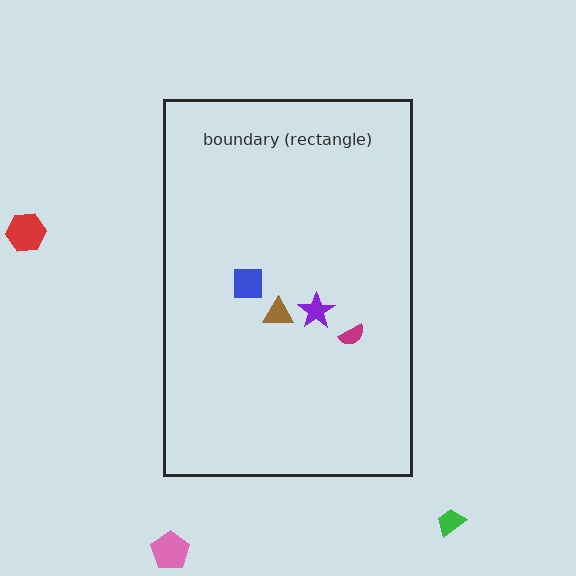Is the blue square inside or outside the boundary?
Inside.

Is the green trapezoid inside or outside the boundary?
Outside.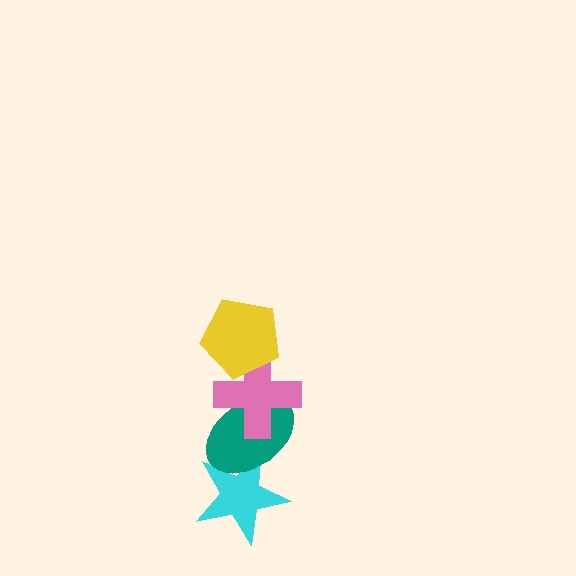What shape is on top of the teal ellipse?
The pink cross is on top of the teal ellipse.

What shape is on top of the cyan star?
The teal ellipse is on top of the cyan star.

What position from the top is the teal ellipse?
The teal ellipse is 3rd from the top.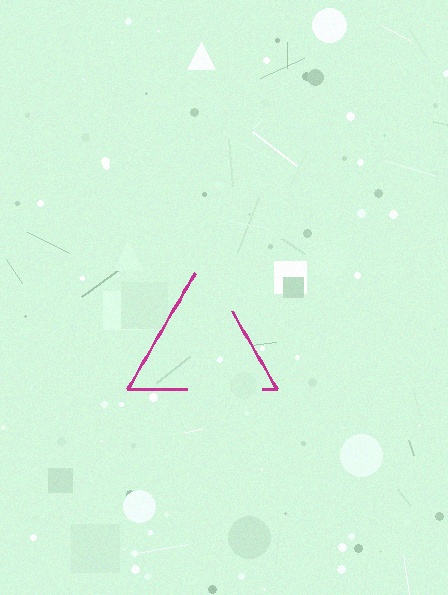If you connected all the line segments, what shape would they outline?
They would outline a triangle.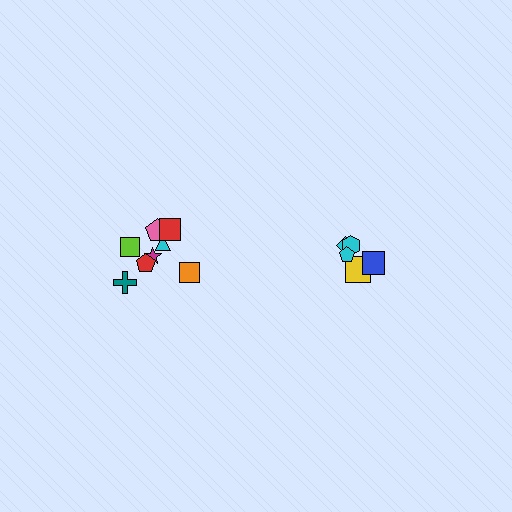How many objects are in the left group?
There are 8 objects.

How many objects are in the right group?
There are 5 objects.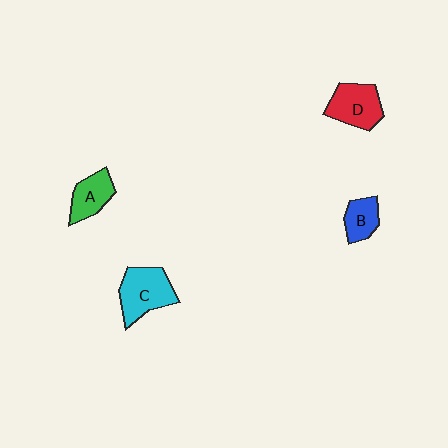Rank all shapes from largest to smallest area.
From largest to smallest: C (cyan), D (red), A (green), B (blue).